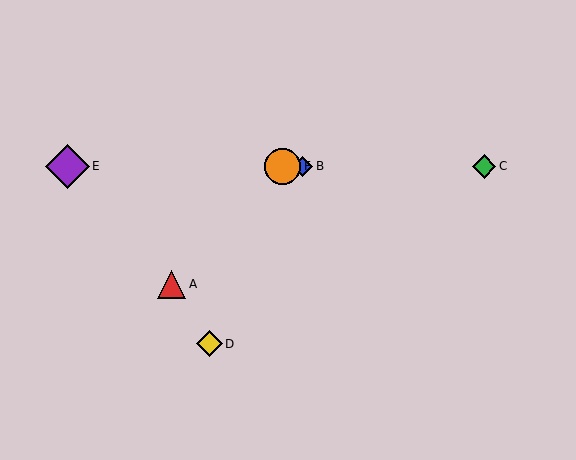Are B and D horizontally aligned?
No, B is at y≈166 and D is at y≈344.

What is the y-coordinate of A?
Object A is at y≈284.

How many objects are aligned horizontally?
4 objects (B, C, E, F) are aligned horizontally.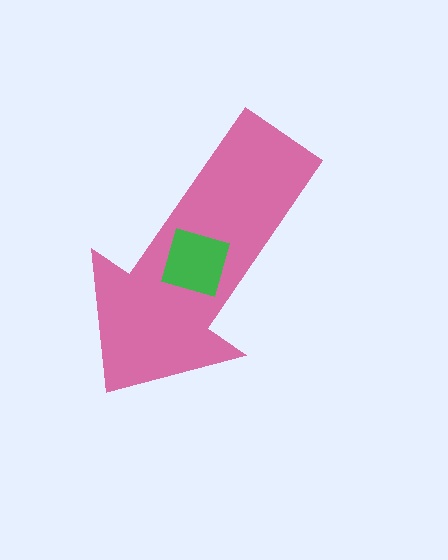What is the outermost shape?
The pink arrow.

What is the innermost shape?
The green square.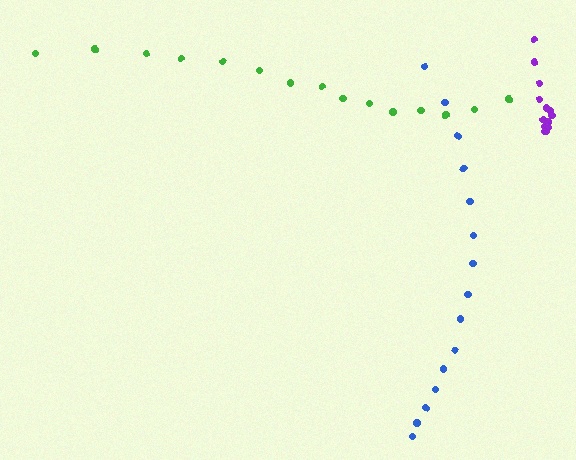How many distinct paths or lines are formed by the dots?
There are 3 distinct paths.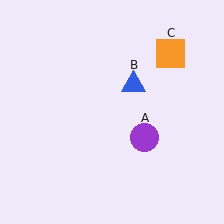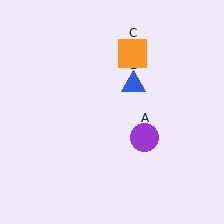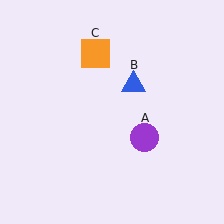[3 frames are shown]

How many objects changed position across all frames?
1 object changed position: orange square (object C).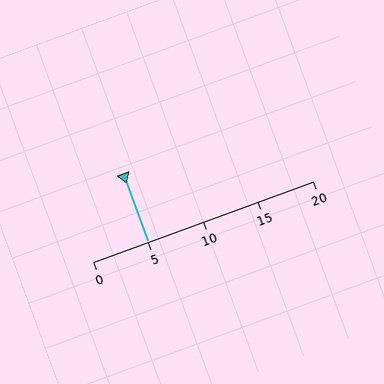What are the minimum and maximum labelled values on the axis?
The axis runs from 0 to 20.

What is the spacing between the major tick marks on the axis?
The major ticks are spaced 5 apart.